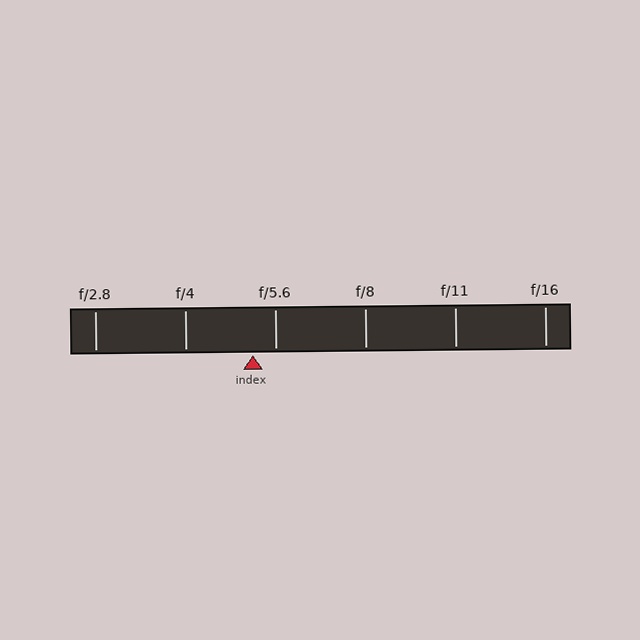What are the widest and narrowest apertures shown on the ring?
The widest aperture shown is f/2.8 and the narrowest is f/16.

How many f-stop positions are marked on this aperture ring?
There are 6 f-stop positions marked.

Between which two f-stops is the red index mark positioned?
The index mark is between f/4 and f/5.6.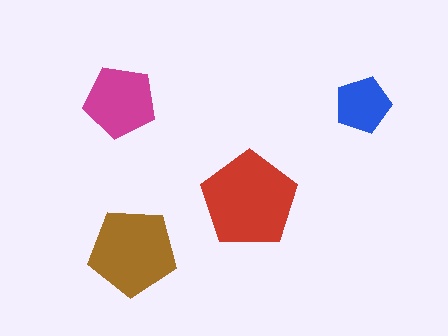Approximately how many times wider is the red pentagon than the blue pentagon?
About 1.5 times wider.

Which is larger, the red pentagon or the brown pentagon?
The red one.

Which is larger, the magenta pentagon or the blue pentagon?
The magenta one.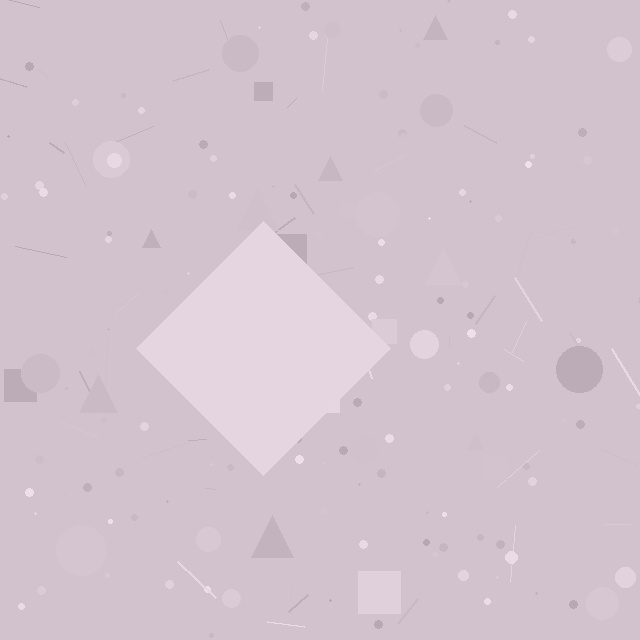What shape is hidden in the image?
A diamond is hidden in the image.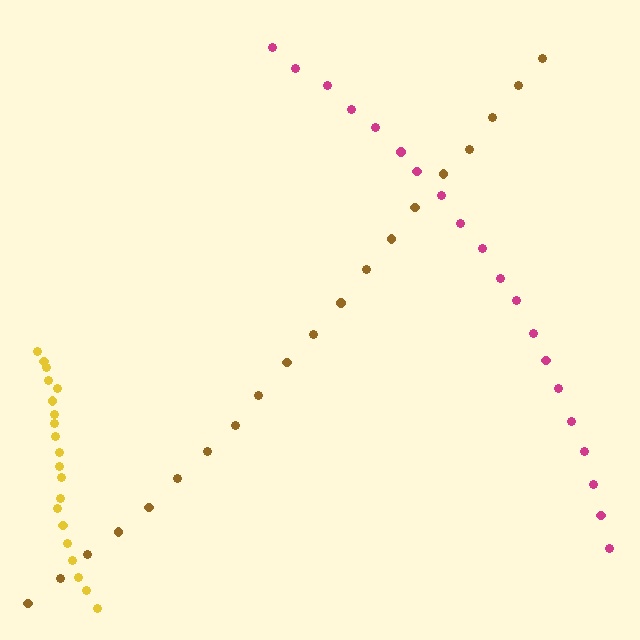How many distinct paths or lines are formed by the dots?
There are 3 distinct paths.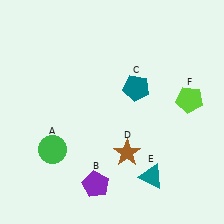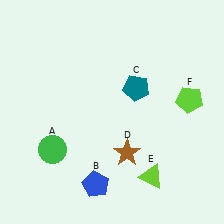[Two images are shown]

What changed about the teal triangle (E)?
In Image 1, E is teal. In Image 2, it changed to lime.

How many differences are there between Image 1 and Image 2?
There are 2 differences between the two images.